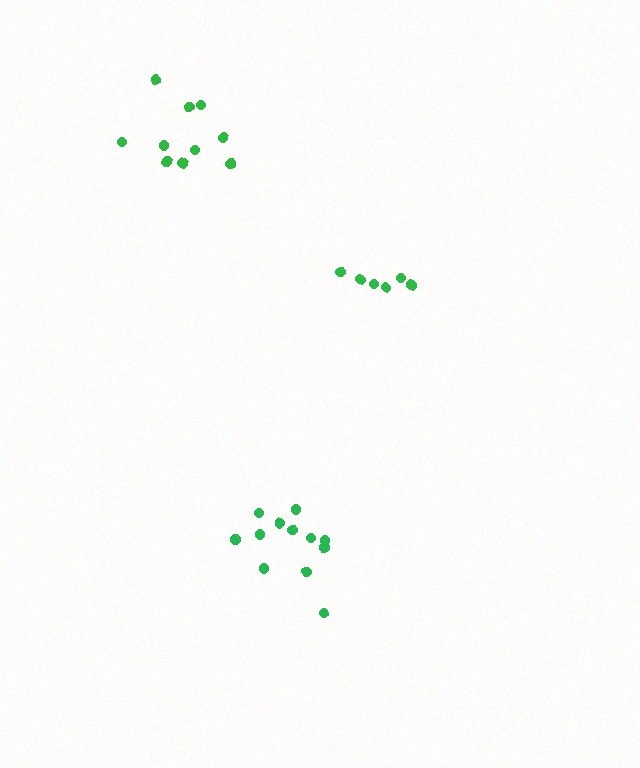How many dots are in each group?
Group 1: 12 dots, Group 2: 6 dots, Group 3: 10 dots (28 total).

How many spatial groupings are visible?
There are 3 spatial groupings.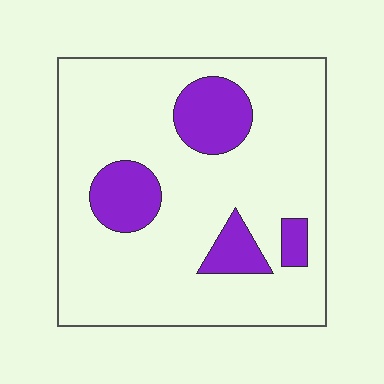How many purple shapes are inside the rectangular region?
4.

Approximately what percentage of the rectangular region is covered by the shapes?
Approximately 20%.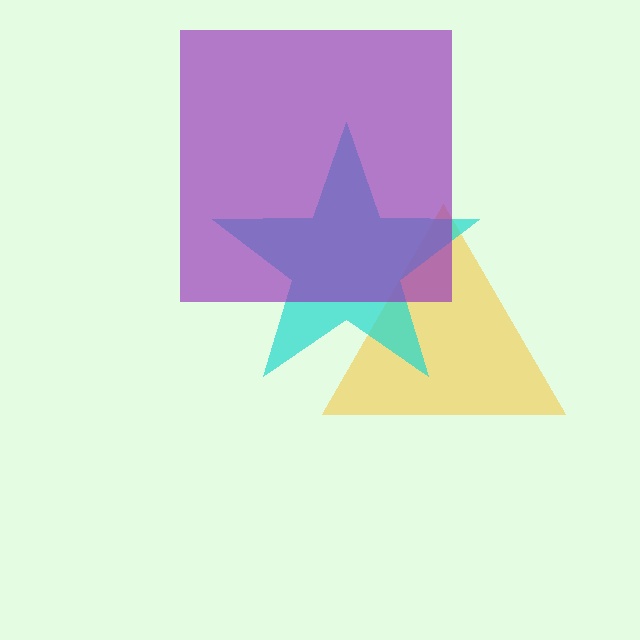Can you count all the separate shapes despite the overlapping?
Yes, there are 3 separate shapes.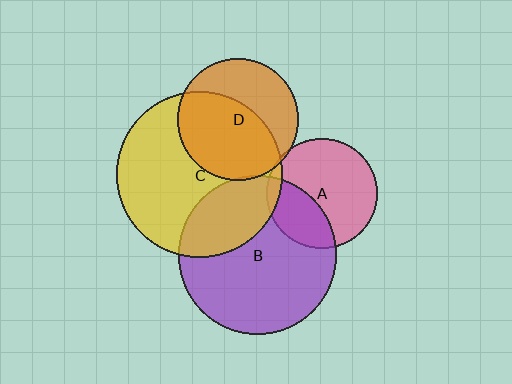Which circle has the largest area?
Circle C (yellow).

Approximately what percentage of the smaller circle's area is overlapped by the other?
Approximately 30%.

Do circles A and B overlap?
Yes.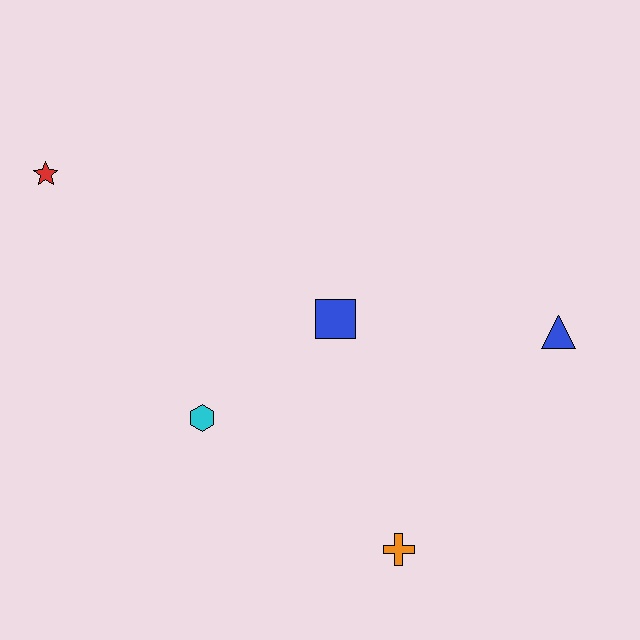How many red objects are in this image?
There is 1 red object.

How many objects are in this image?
There are 5 objects.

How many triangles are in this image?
There is 1 triangle.